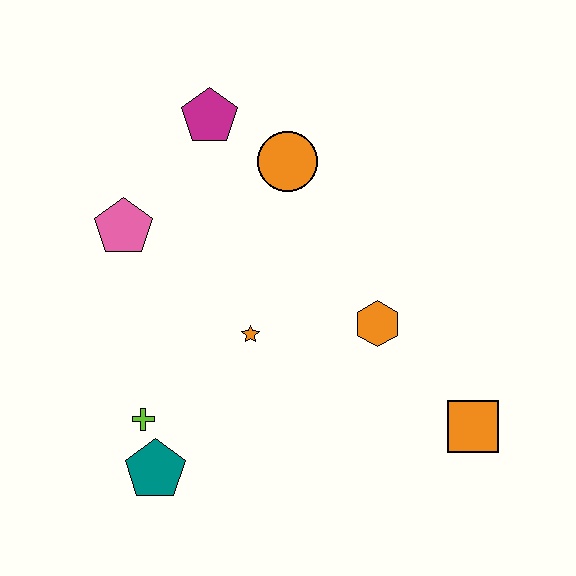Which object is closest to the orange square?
The orange hexagon is closest to the orange square.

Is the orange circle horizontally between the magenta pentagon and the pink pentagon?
No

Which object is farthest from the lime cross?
The orange square is farthest from the lime cross.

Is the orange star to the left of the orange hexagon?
Yes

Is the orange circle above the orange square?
Yes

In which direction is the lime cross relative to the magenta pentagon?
The lime cross is below the magenta pentagon.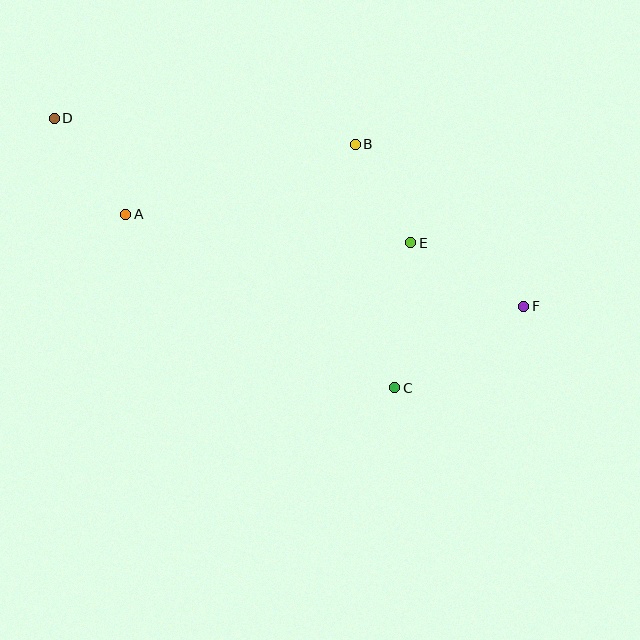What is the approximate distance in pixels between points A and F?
The distance between A and F is approximately 409 pixels.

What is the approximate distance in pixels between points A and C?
The distance between A and C is approximately 320 pixels.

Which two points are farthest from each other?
Points D and F are farthest from each other.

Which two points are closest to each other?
Points B and E are closest to each other.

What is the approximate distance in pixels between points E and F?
The distance between E and F is approximately 130 pixels.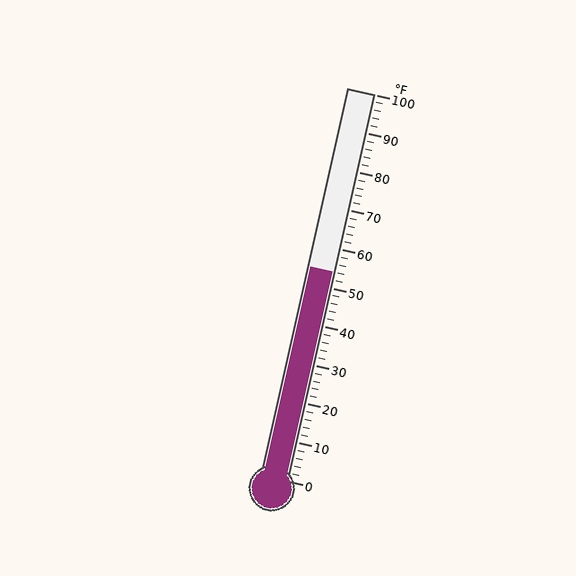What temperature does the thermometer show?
The thermometer shows approximately 54°F.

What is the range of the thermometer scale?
The thermometer scale ranges from 0°F to 100°F.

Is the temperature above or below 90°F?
The temperature is below 90°F.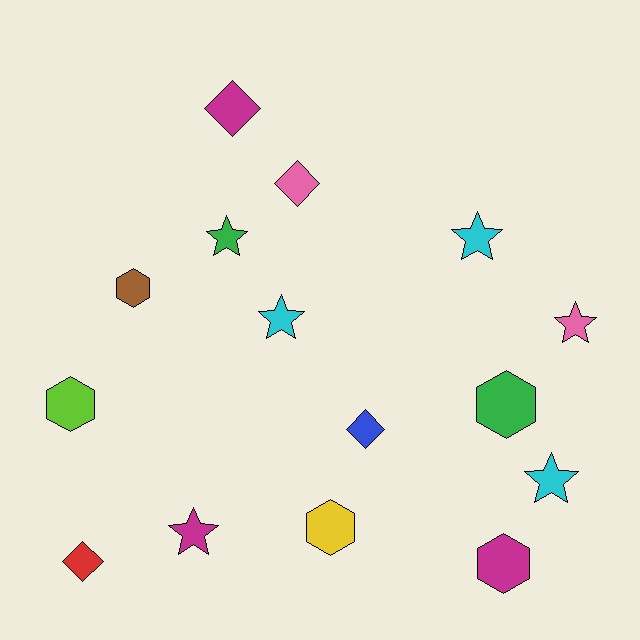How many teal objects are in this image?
There are no teal objects.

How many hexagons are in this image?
There are 5 hexagons.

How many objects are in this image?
There are 15 objects.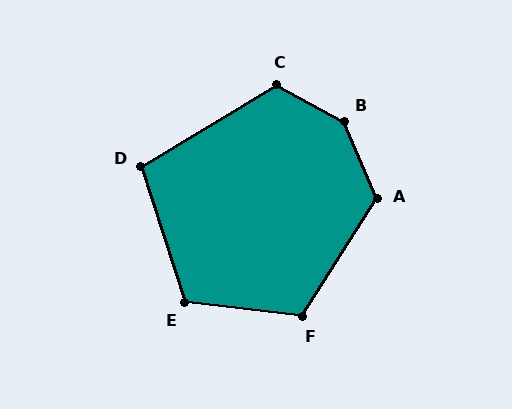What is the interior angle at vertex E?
Approximately 114 degrees (obtuse).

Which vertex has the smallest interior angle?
D, at approximately 103 degrees.